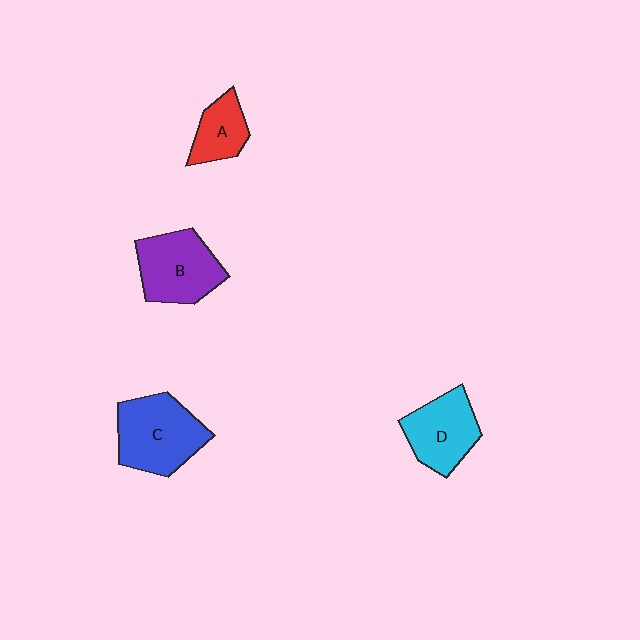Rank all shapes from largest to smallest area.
From largest to smallest: C (blue), B (purple), D (cyan), A (red).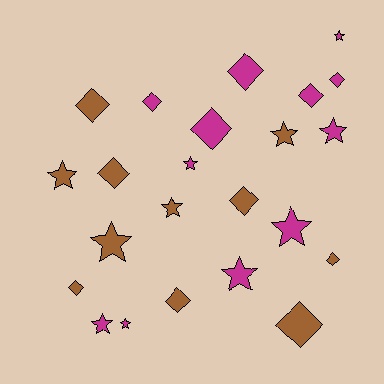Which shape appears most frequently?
Diamond, with 12 objects.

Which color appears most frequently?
Magenta, with 12 objects.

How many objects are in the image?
There are 23 objects.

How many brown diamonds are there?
There are 7 brown diamonds.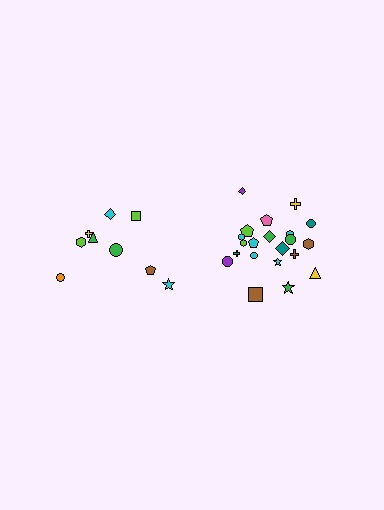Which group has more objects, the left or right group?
The right group.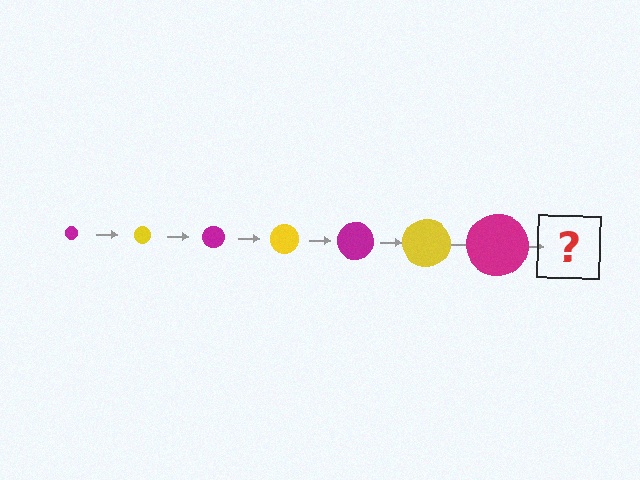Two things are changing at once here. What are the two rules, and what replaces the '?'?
The two rules are that the circle grows larger each step and the color cycles through magenta and yellow. The '?' should be a yellow circle, larger than the previous one.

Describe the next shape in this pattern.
It should be a yellow circle, larger than the previous one.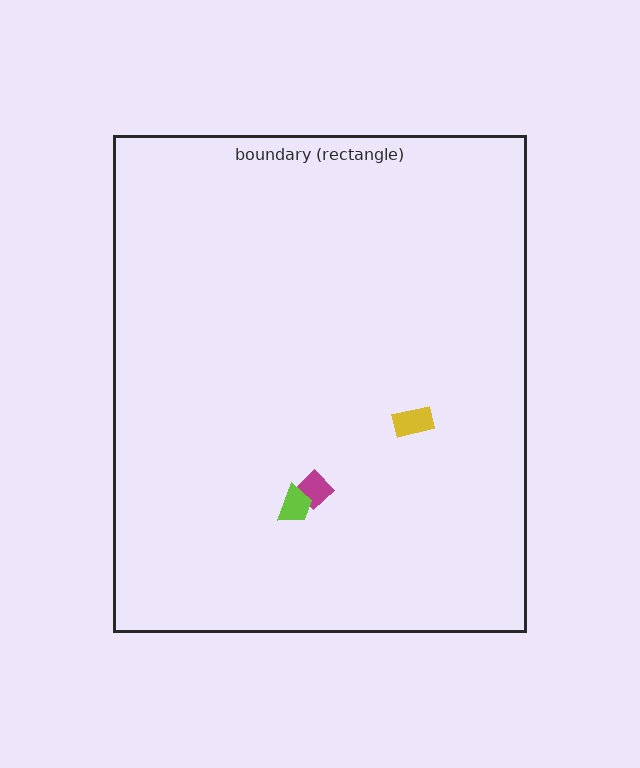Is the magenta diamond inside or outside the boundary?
Inside.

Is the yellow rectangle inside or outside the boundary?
Inside.